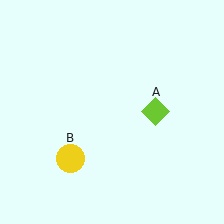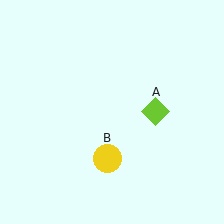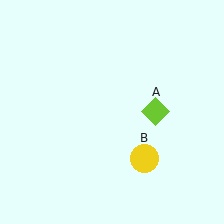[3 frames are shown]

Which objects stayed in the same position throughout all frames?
Lime diamond (object A) remained stationary.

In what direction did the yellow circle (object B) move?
The yellow circle (object B) moved right.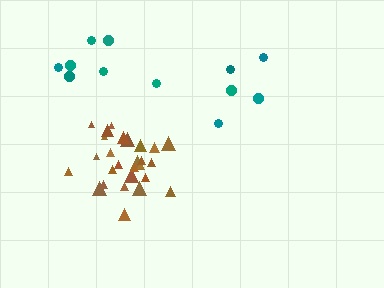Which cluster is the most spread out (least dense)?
Teal.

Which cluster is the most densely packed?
Brown.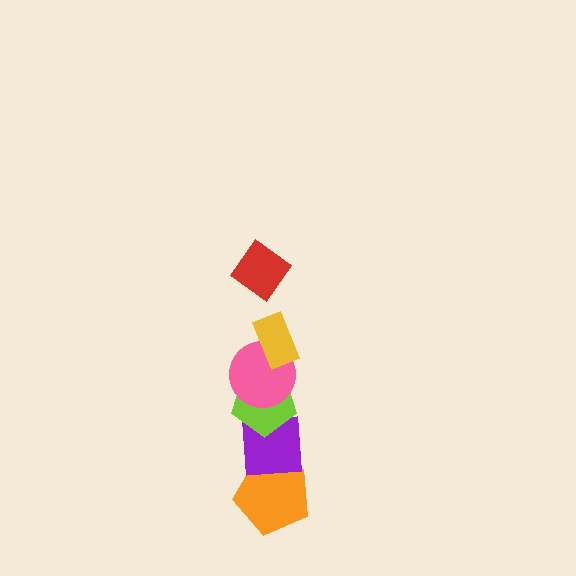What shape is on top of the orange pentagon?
The purple square is on top of the orange pentagon.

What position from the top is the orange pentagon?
The orange pentagon is 6th from the top.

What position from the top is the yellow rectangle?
The yellow rectangle is 2nd from the top.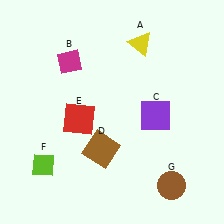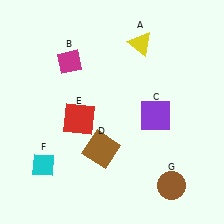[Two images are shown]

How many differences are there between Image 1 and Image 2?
There is 1 difference between the two images.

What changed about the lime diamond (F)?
In Image 1, F is lime. In Image 2, it changed to cyan.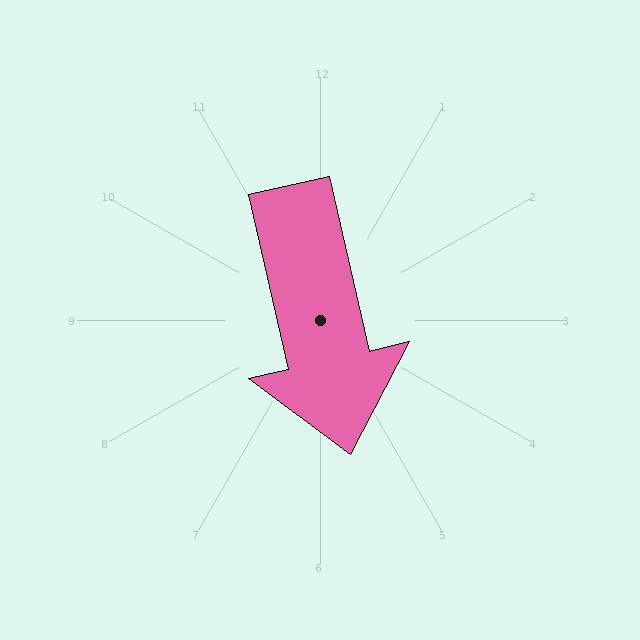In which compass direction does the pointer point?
South.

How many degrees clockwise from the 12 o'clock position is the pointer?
Approximately 167 degrees.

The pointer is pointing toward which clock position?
Roughly 6 o'clock.